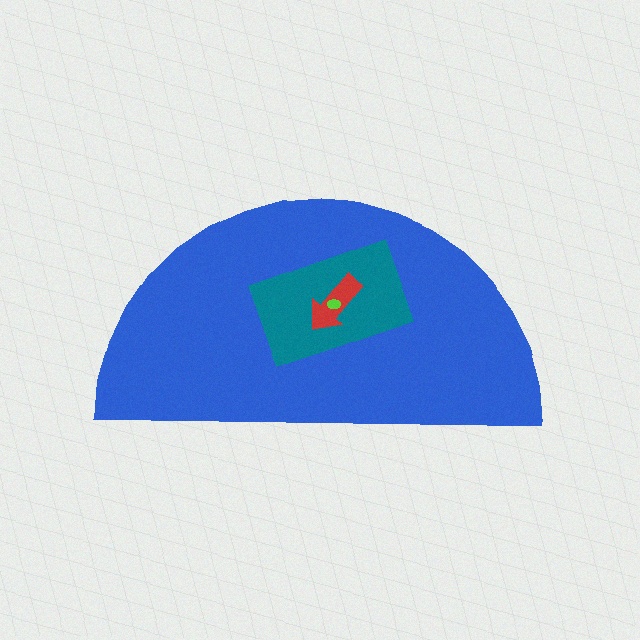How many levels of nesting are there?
4.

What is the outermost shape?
The blue semicircle.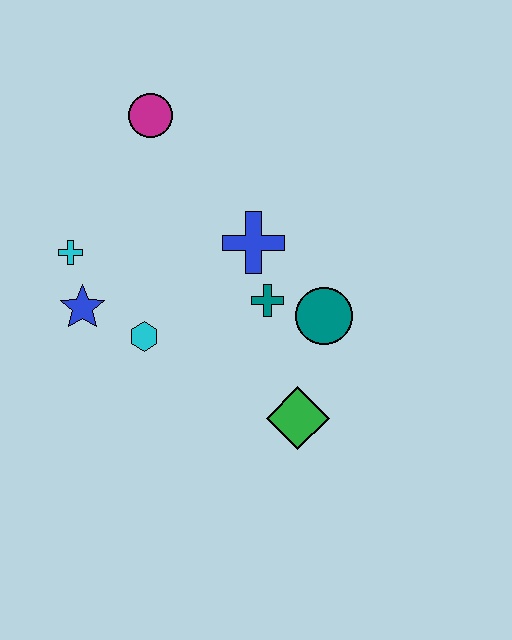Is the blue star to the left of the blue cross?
Yes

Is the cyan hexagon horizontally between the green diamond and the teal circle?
No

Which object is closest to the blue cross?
The teal cross is closest to the blue cross.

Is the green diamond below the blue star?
Yes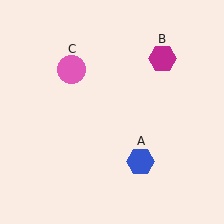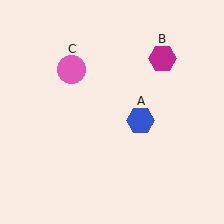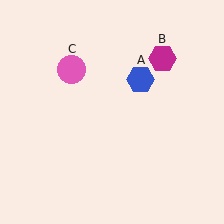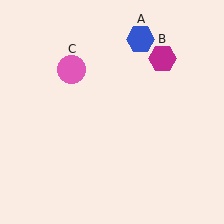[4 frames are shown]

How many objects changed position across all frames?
1 object changed position: blue hexagon (object A).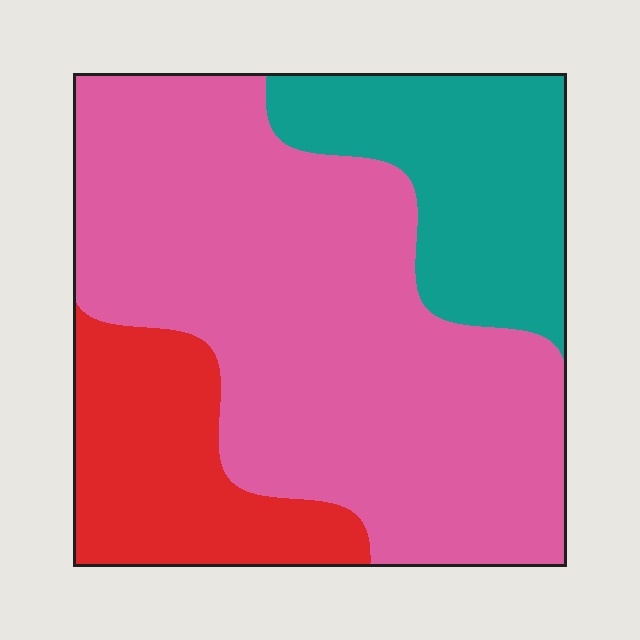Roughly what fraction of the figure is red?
Red covers 19% of the figure.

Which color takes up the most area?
Pink, at roughly 60%.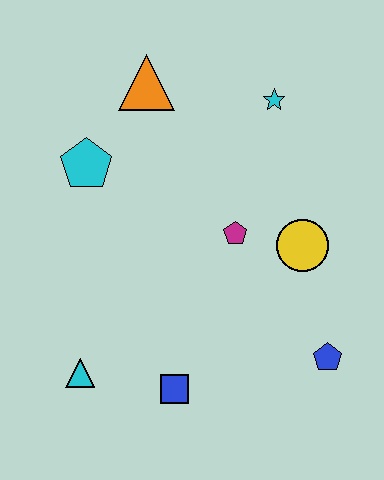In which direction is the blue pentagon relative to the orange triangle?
The blue pentagon is below the orange triangle.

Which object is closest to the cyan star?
The orange triangle is closest to the cyan star.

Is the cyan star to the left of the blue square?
No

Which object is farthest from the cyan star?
The cyan triangle is farthest from the cyan star.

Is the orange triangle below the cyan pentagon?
No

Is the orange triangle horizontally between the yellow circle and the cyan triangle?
Yes